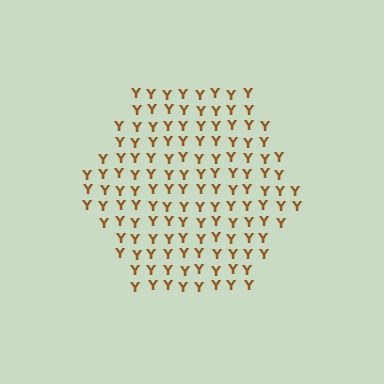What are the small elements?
The small elements are letter Y's.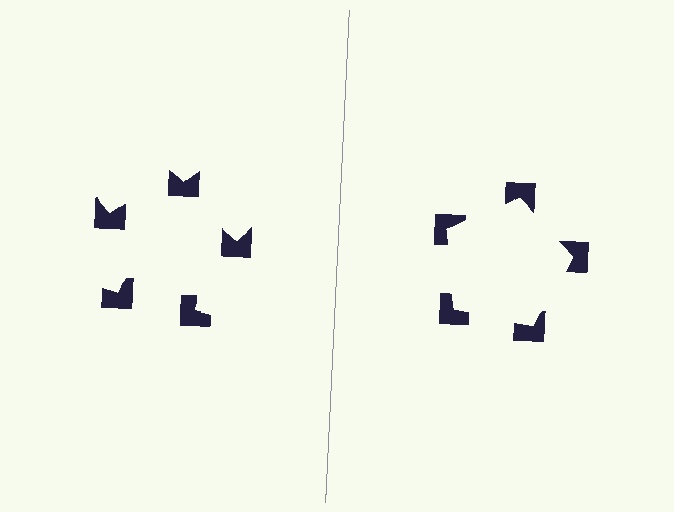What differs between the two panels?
The notched squares are positioned identically on both sides; only the wedge orientations differ. On the right they align to a pentagon; on the left they are misaligned.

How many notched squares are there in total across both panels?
10 — 5 on each side.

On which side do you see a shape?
An illusory pentagon appears on the right side. On the left side the wedge cuts are rotated, so no coherent shape forms.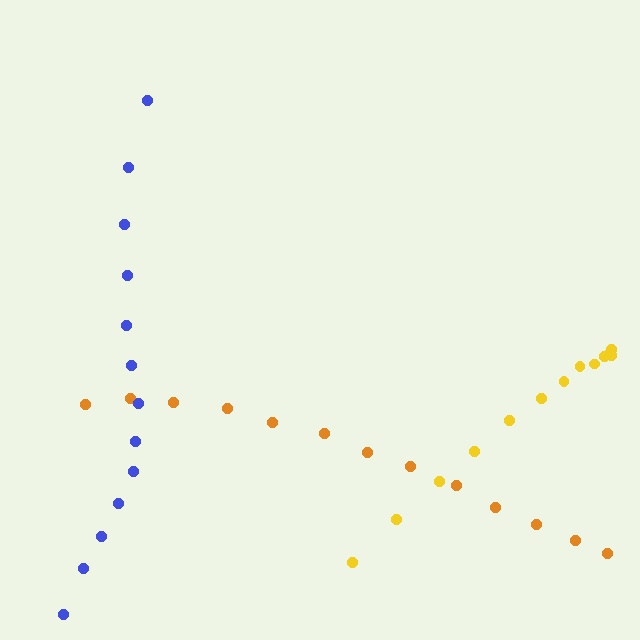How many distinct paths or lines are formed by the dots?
There are 3 distinct paths.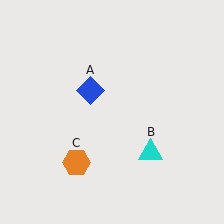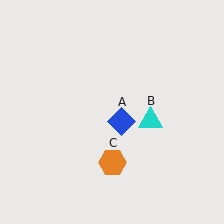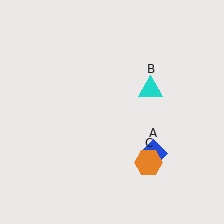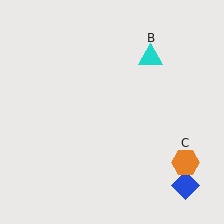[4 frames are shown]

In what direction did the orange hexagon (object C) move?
The orange hexagon (object C) moved right.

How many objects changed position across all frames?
3 objects changed position: blue diamond (object A), cyan triangle (object B), orange hexagon (object C).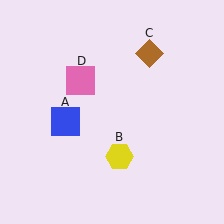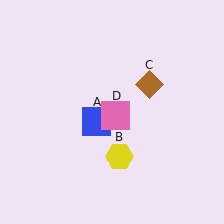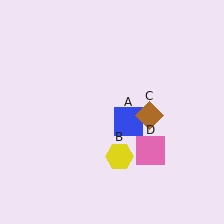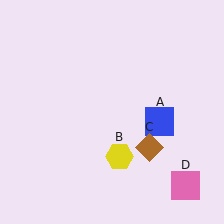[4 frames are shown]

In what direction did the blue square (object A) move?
The blue square (object A) moved right.